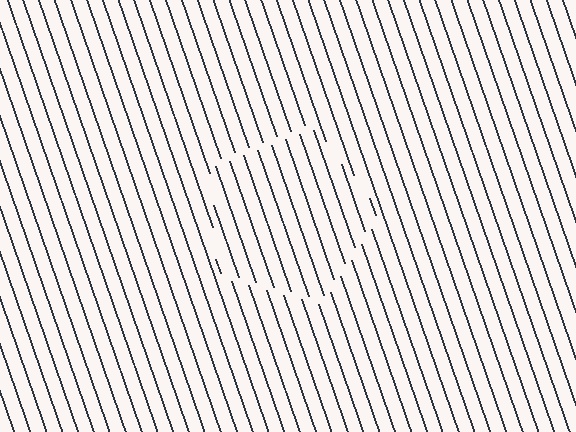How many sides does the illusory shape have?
5 sides — the line-ends trace a pentagon.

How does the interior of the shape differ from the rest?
The interior of the shape contains the same grating, shifted by half a period — the contour is defined by the phase discontinuity where line-ends from the inner and outer gratings abut.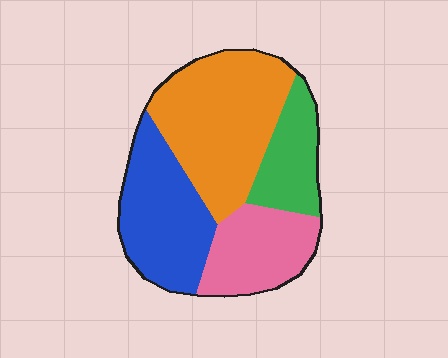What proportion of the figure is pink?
Pink takes up between a sixth and a third of the figure.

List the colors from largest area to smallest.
From largest to smallest: orange, blue, pink, green.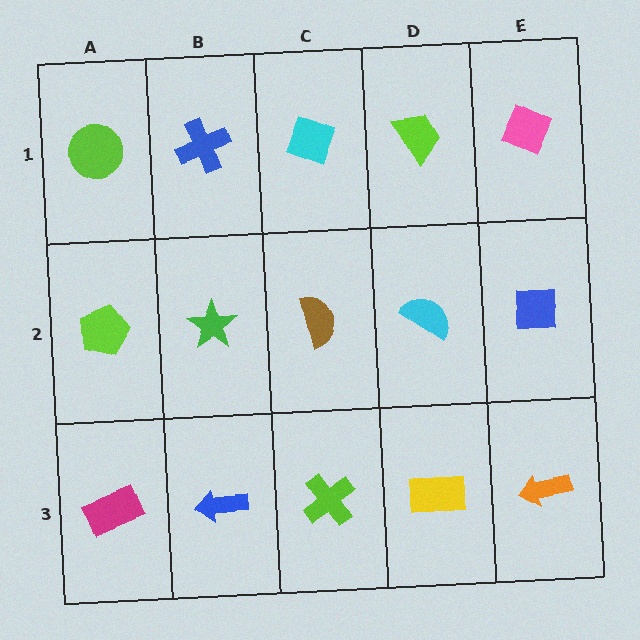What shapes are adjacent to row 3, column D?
A cyan semicircle (row 2, column D), a lime cross (row 3, column C), an orange arrow (row 3, column E).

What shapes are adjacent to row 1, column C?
A brown semicircle (row 2, column C), a blue cross (row 1, column B), a lime trapezoid (row 1, column D).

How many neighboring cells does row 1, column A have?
2.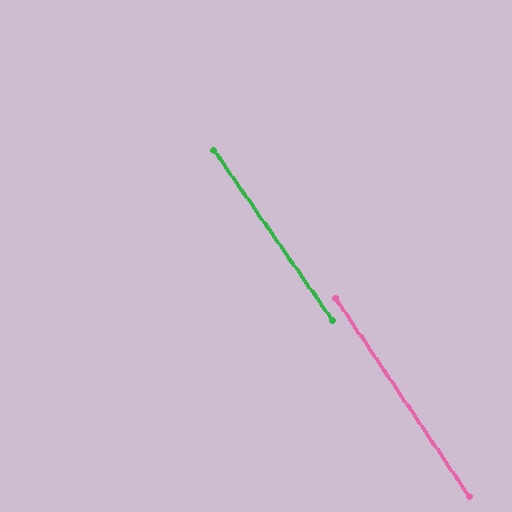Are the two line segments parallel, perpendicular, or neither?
Parallel — their directions differ by only 1.0°.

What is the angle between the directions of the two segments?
Approximately 1 degree.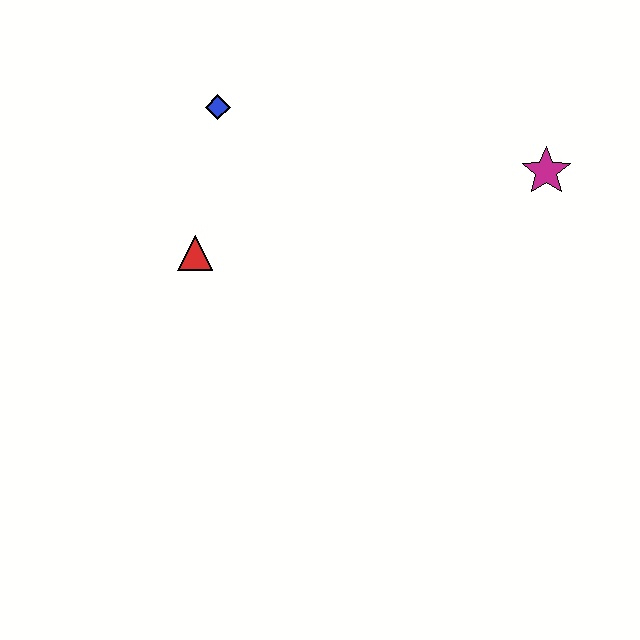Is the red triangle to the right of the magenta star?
No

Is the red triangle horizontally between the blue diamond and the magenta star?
No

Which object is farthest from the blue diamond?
The magenta star is farthest from the blue diamond.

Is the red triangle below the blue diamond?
Yes